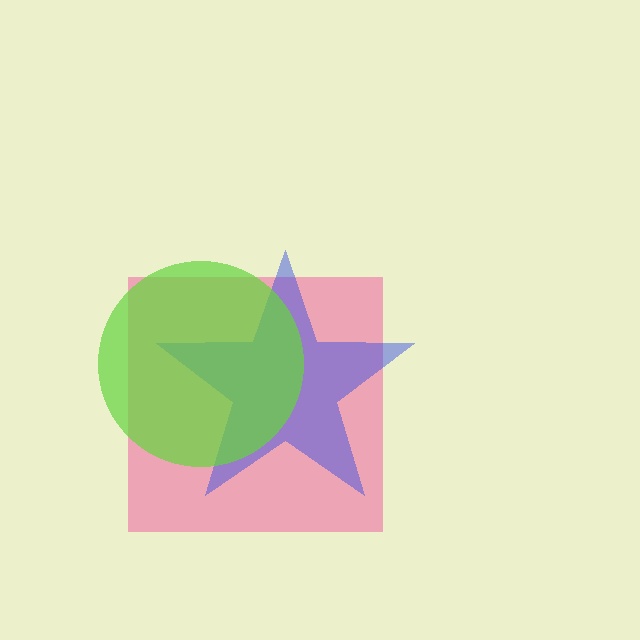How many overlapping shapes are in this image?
There are 3 overlapping shapes in the image.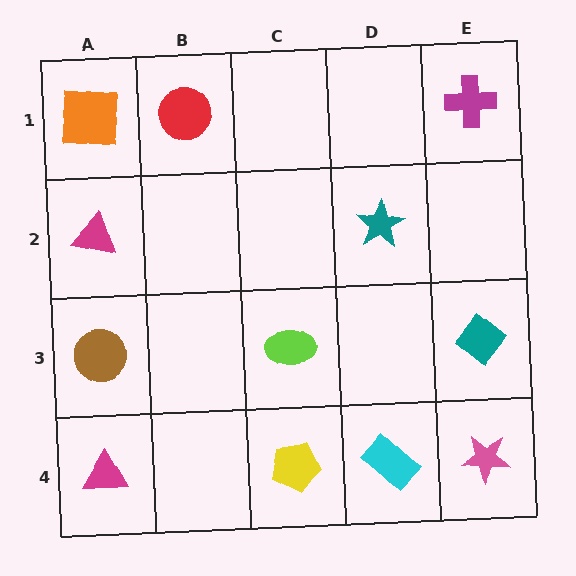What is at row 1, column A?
An orange square.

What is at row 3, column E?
A teal diamond.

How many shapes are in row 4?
4 shapes.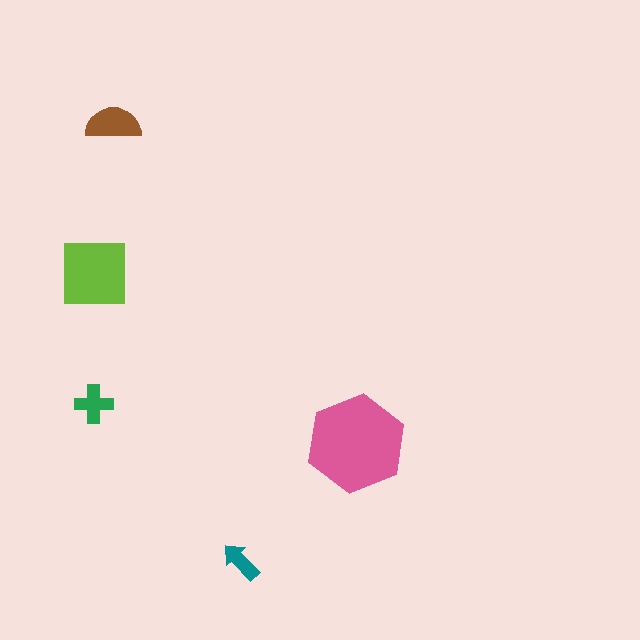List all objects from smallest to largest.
The teal arrow, the green cross, the brown semicircle, the lime square, the pink hexagon.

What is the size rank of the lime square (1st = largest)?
2nd.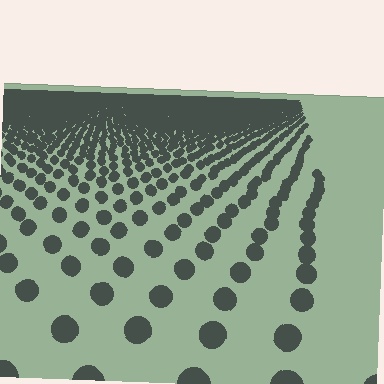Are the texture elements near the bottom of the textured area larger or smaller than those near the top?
Larger. Near the bottom, elements are closer to the viewer and appear at a bigger on-screen size.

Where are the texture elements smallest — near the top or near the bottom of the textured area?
Near the top.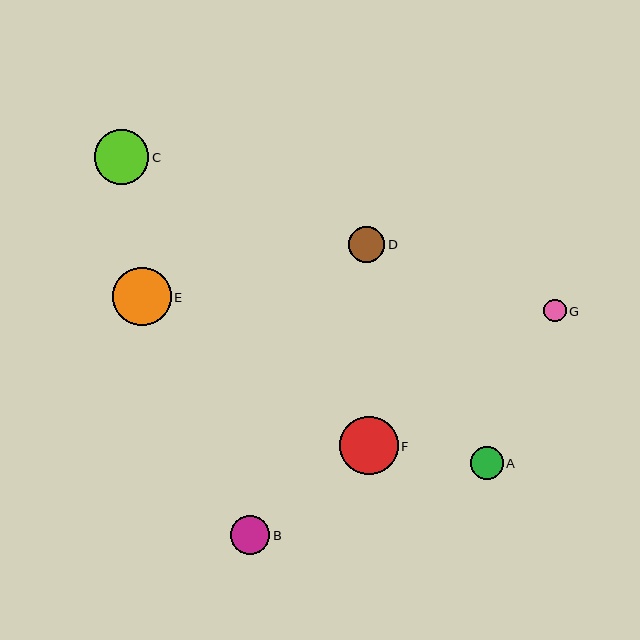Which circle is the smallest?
Circle G is the smallest with a size of approximately 22 pixels.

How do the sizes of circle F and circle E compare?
Circle F and circle E are approximately the same size.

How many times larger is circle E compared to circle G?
Circle E is approximately 2.6 times the size of circle G.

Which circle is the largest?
Circle F is the largest with a size of approximately 59 pixels.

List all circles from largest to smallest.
From largest to smallest: F, E, C, B, D, A, G.